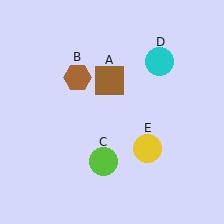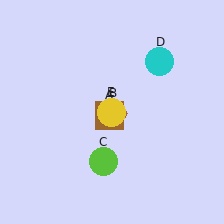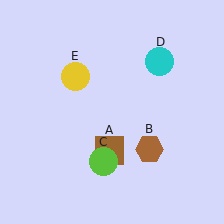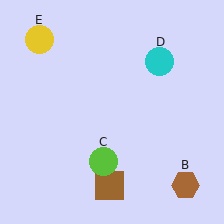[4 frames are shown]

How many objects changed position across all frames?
3 objects changed position: brown square (object A), brown hexagon (object B), yellow circle (object E).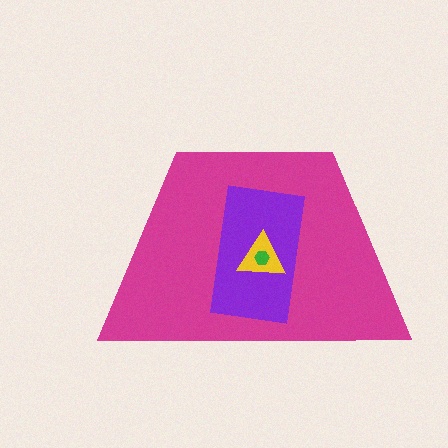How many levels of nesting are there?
4.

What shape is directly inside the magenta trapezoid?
The purple rectangle.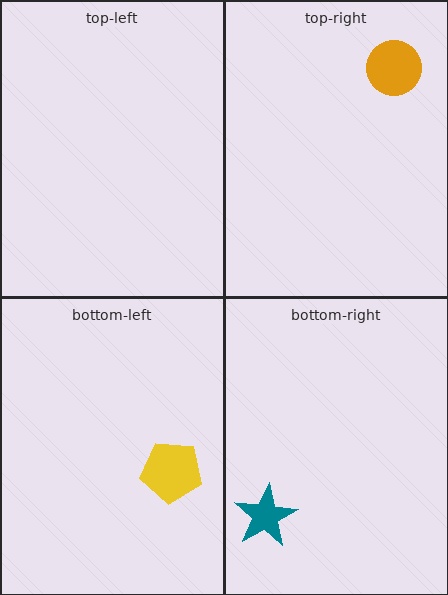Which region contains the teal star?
The bottom-right region.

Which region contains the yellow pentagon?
The bottom-left region.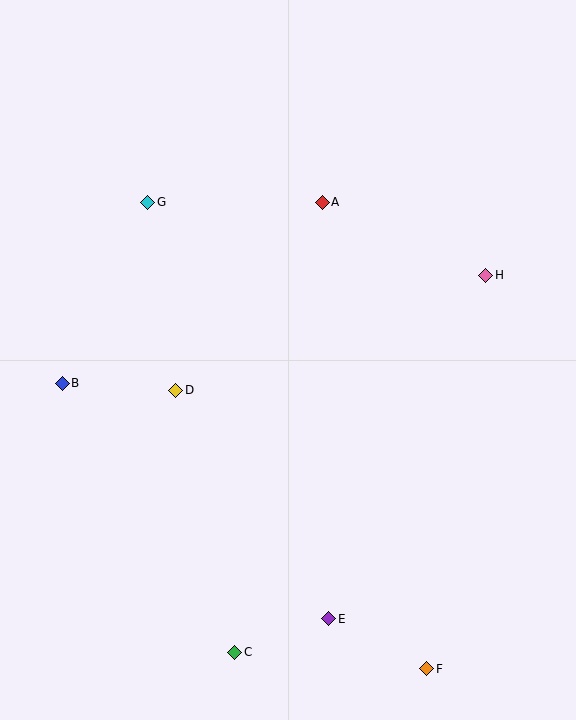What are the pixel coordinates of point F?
Point F is at (427, 669).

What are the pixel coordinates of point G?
Point G is at (148, 202).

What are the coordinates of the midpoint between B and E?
The midpoint between B and E is at (196, 501).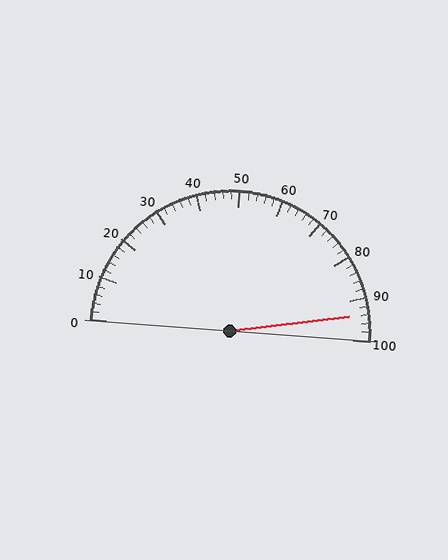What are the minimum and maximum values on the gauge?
The gauge ranges from 0 to 100.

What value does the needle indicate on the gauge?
The needle indicates approximately 94.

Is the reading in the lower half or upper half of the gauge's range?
The reading is in the upper half of the range (0 to 100).